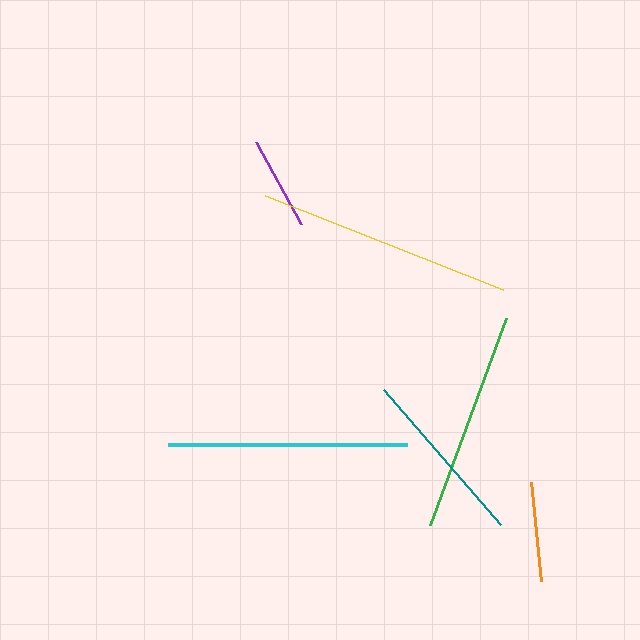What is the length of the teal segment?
The teal segment is approximately 179 pixels long.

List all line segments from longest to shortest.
From longest to shortest: yellow, cyan, green, teal, orange, purple.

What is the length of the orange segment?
The orange segment is approximately 99 pixels long.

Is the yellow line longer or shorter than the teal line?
The yellow line is longer than the teal line.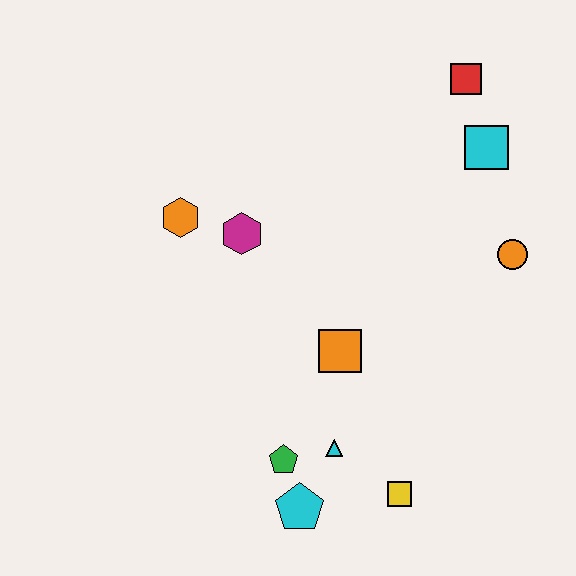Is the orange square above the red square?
No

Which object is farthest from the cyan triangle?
The red square is farthest from the cyan triangle.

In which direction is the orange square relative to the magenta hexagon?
The orange square is below the magenta hexagon.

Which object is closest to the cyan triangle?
The green pentagon is closest to the cyan triangle.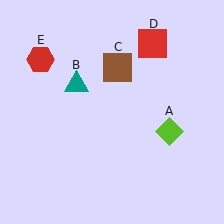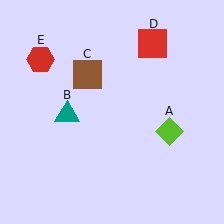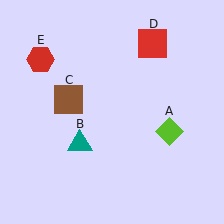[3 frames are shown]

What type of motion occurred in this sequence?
The teal triangle (object B), brown square (object C) rotated counterclockwise around the center of the scene.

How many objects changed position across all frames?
2 objects changed position: teal triangle (object B), brown square (object C).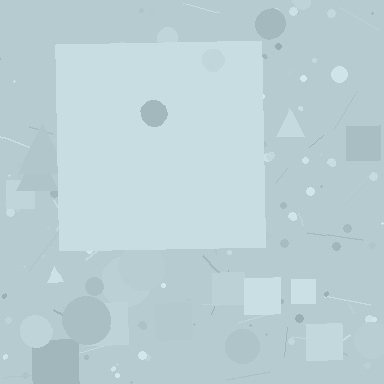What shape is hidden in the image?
A square is hidden in the image.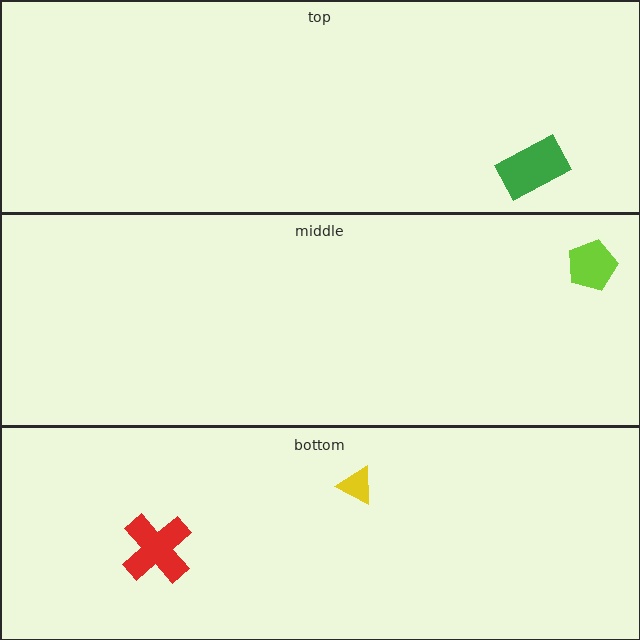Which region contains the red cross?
The bottom region.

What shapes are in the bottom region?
The red cross, the yellow triangle.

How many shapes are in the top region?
1.